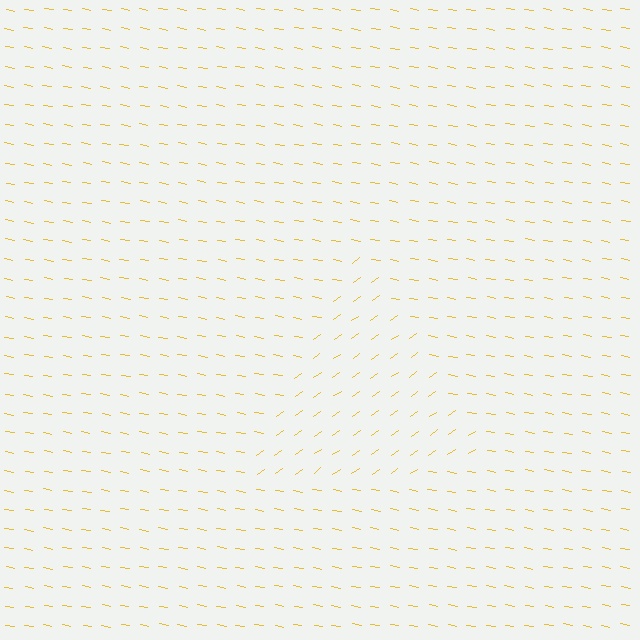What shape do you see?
I see a triangle.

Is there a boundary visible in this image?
Yes, there is a texture boundary formed by a change in line orientation.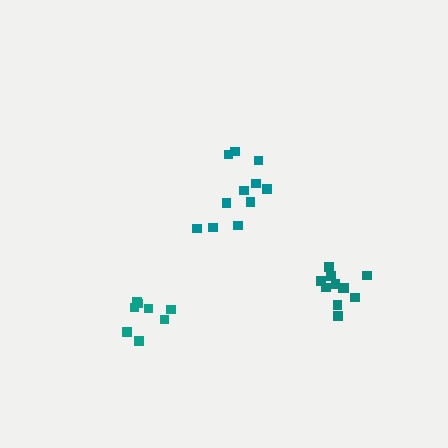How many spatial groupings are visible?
There are 3 spatial groupings.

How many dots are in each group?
Group 1: 8 dots, Group 2: 11 dots, Group 3: 11 dots (30 total).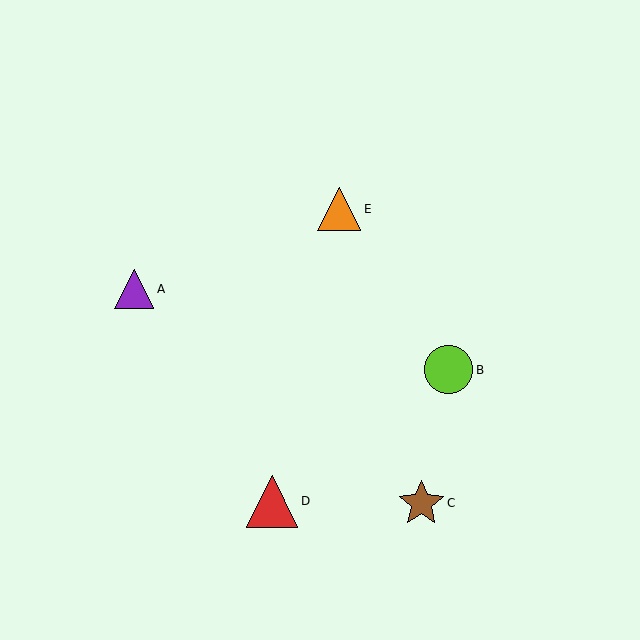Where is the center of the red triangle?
The center of the red triangle is at (272, 501).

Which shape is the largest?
The red triangle (labeled D) is the largest.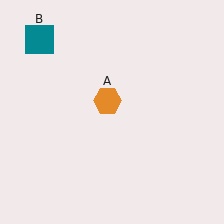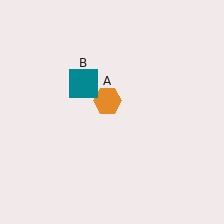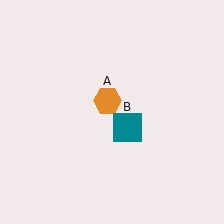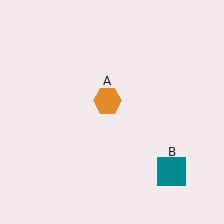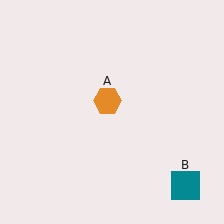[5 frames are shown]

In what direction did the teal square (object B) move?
The teal square (object B) moved down and to the right.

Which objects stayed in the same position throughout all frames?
Orange hexagon (object A) remained stationary.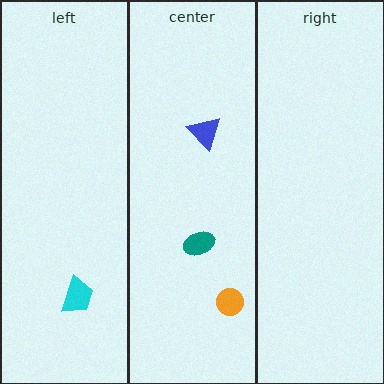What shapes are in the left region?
The cyan trapezoid.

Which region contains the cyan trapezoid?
The left region.